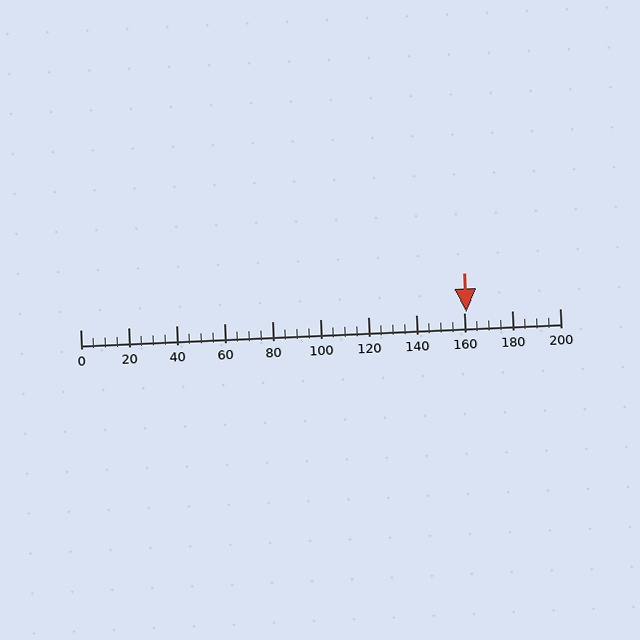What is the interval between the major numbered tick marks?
The major tick marks are spaced 20 units apart.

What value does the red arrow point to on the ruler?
The red arrow points to approximately 161.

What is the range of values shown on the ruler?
The ruler shows values from 0 to 200.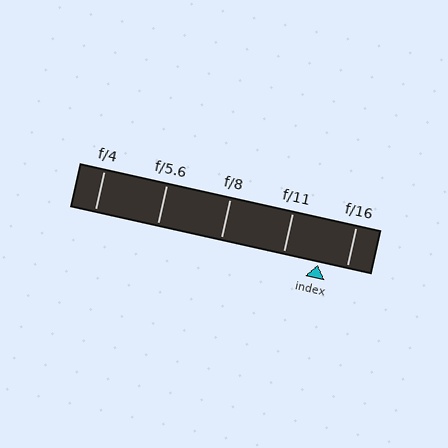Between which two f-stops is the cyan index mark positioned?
The index mark is between f/11 and f/16.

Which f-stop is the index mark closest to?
The index mark is closest to f/16.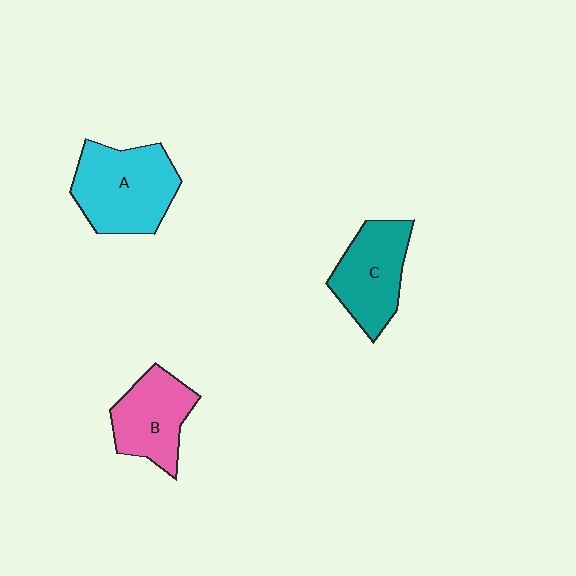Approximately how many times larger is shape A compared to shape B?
Approximately 1.3 times.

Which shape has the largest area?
Shape A (cyan).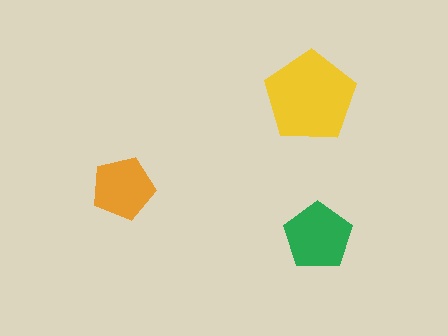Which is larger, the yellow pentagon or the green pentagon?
The yellow one.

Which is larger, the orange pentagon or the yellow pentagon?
The yellow one.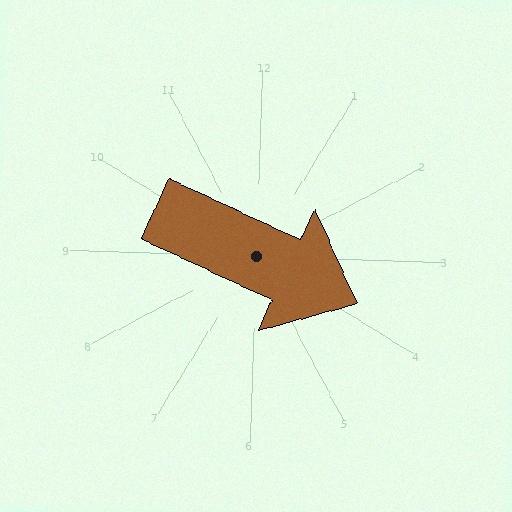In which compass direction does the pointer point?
Southeast.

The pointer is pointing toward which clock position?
Roughly 4 o'clock.